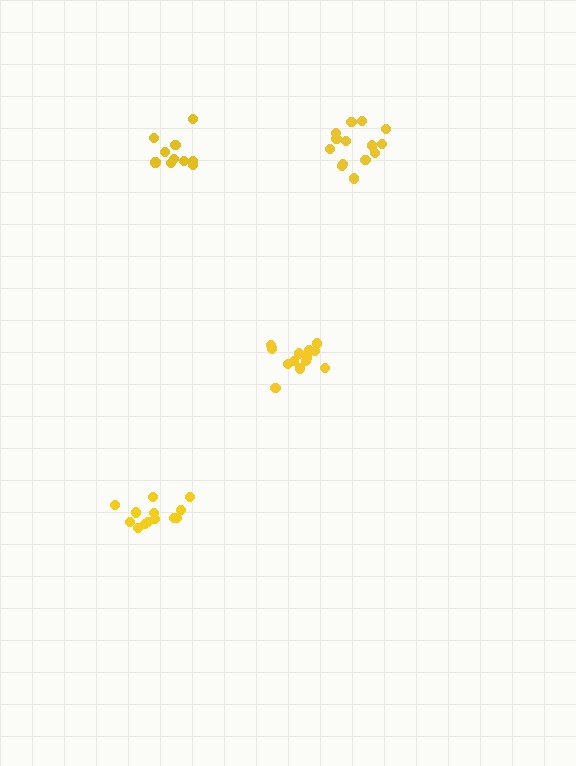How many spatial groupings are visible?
There are 4 spatial groupings.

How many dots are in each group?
Group 1: 13 dots, Group 2: 10 dots, Group 3: 13 dots, Group 4: 14 dots (50 total).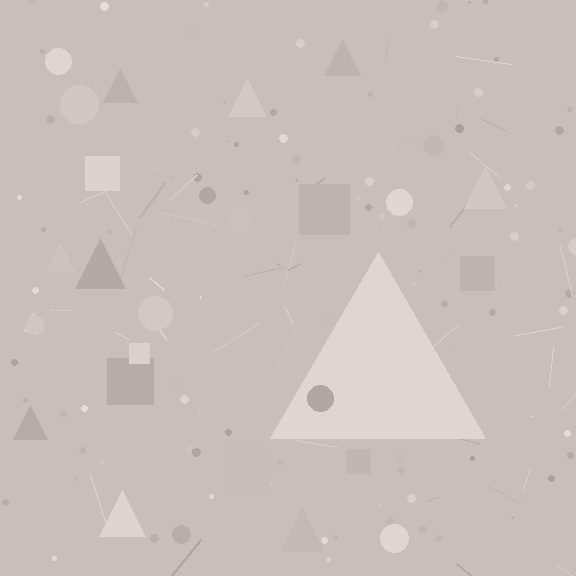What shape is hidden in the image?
A triangle is hidden in the image.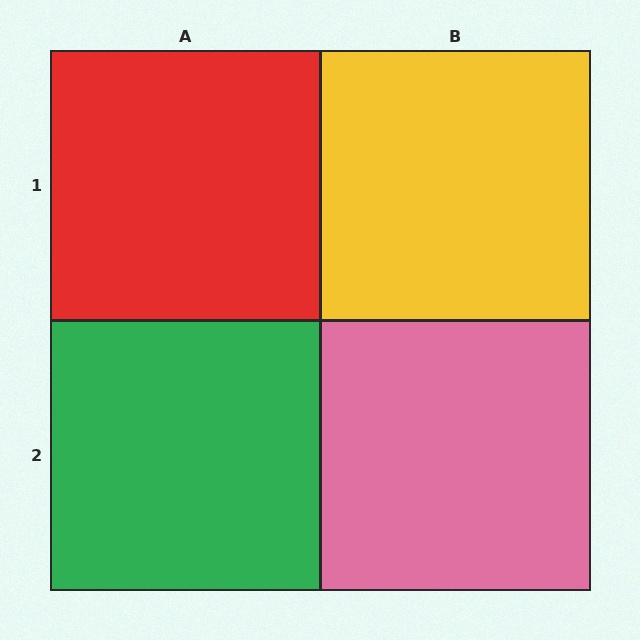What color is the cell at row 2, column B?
Pink.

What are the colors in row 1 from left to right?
Red, yellow.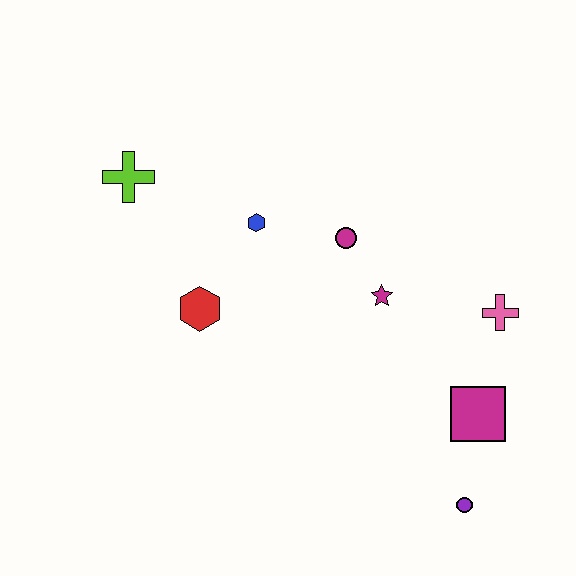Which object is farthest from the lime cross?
The purple circle is farthest from the lime cross.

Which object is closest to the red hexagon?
The blue hexagon is closest to the red hexagon.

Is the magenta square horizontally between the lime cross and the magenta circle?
No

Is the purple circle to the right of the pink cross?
No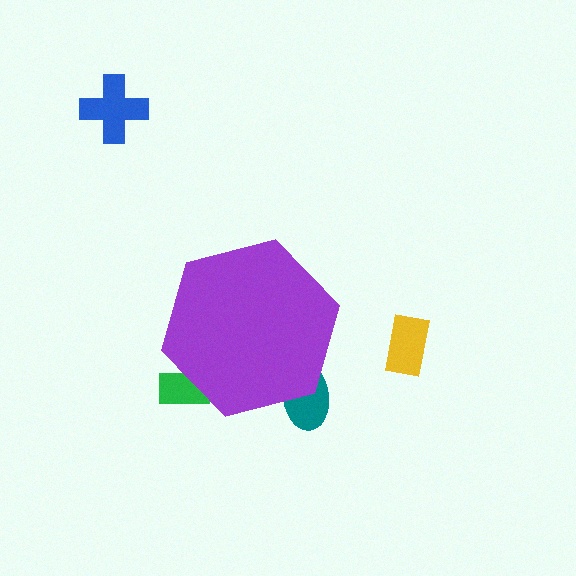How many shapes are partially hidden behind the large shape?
2 shapes are partially hidden.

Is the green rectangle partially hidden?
Yes, the green rectangle is partially hidden behind the purple hexagon.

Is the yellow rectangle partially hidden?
No, the yellow rectangle is fully visible.